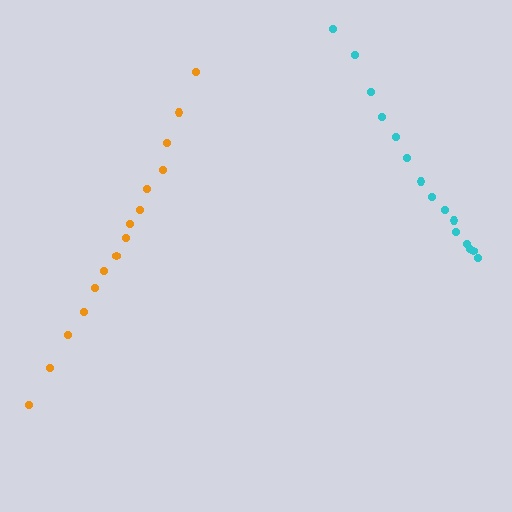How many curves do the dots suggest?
There are 2 distinct paths.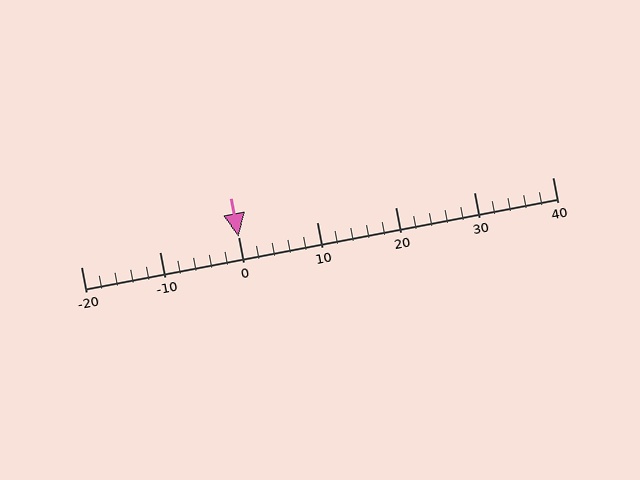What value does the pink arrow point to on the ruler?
The pink arrow points to approximately 0.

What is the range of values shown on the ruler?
The ruler shows values from -20 to 40.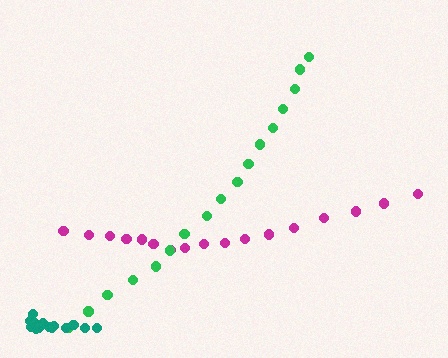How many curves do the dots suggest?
There are 3 distinct paths.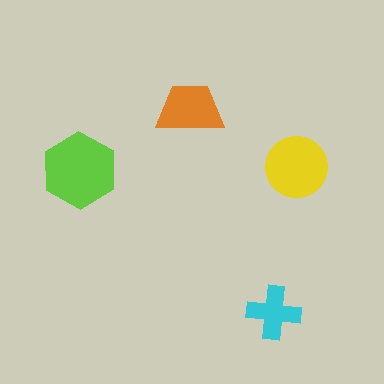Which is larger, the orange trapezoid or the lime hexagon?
The lime hexagon.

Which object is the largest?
The lime hexagon.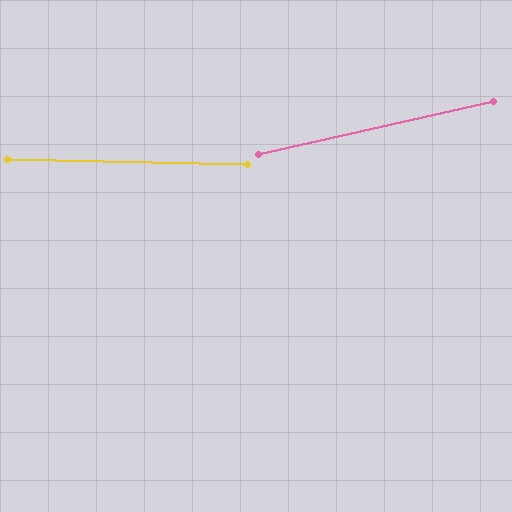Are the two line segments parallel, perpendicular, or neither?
Neither parallel nor perpendicular — they differ by about 14°.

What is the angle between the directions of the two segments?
Approximately 14 degrees.